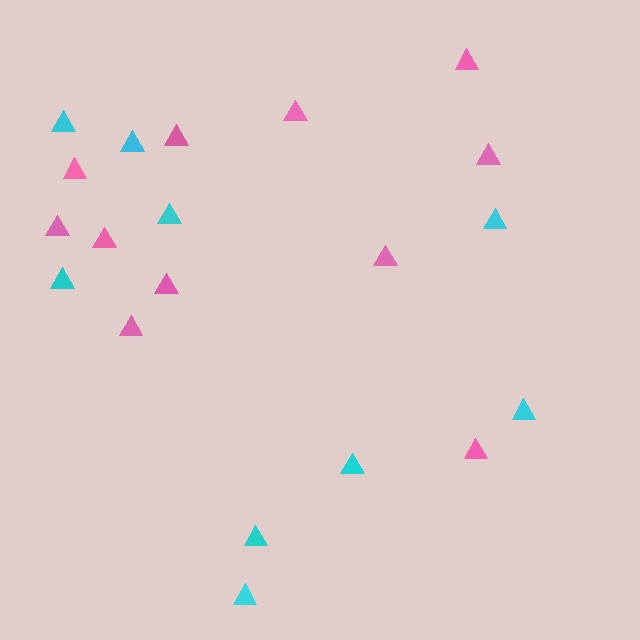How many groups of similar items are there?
There are 2 groups: one group of pink triangles (11) and one group of cyan triangles (9).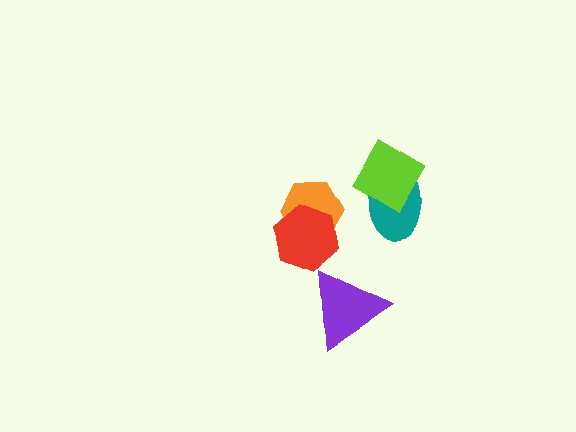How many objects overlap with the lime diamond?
1 object overlaps with the lime diamond.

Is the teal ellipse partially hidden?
Yes, it is partially covered by another shape.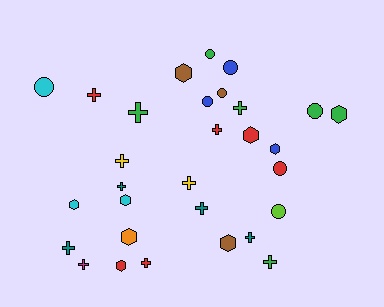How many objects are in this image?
There are 30 objects.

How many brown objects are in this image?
There are 3 brown objects.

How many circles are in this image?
There are 8 circles.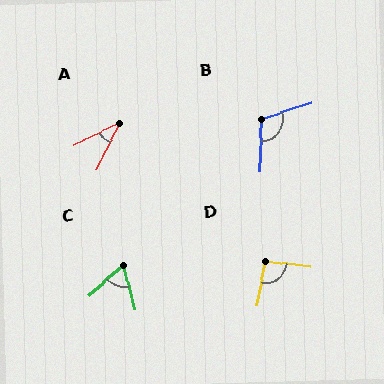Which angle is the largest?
B, at approximately 110 degrees.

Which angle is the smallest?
A, at approximately 37 degrees.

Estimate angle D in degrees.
Approximately 94 degrees.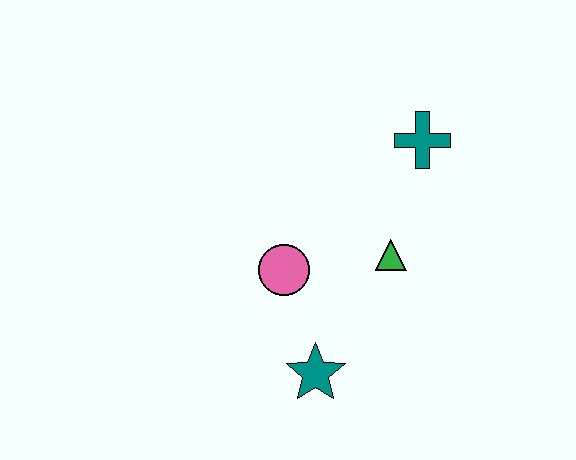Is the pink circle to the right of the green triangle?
No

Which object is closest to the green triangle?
The pink circle is closest to the green triangle.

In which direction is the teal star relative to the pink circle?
The teal star is below the pink circle.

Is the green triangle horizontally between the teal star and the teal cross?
Yes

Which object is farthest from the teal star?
The teal cross is farthest from the teal star.